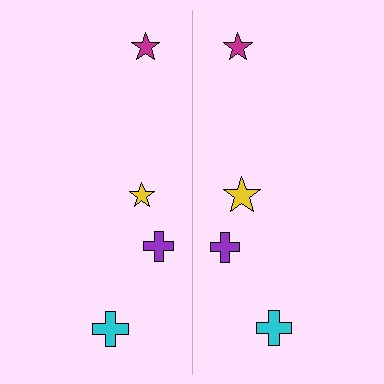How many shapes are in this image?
There are 8 shapes in this image.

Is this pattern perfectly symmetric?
No, the pattern is not perfectly symmetric. The yellow star on the right side has a different size than its mirror counterpart.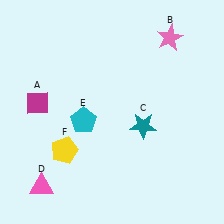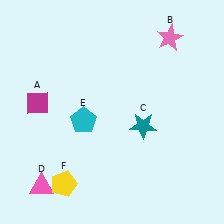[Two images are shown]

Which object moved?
The yellow pentagon (F) moved down.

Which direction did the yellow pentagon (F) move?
The yellow pentagon (F) moved down.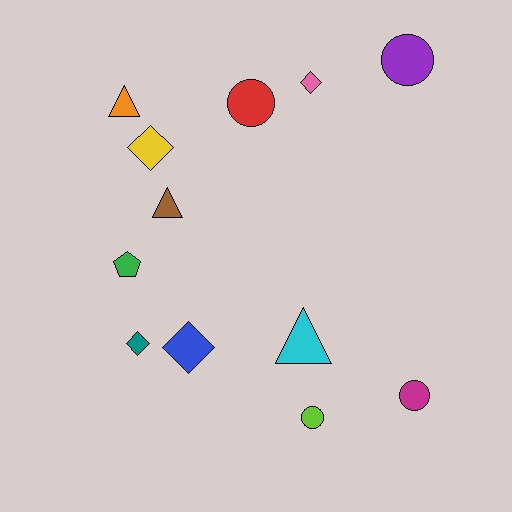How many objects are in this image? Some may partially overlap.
There are 12 objects.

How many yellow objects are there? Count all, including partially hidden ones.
There is 1 yellow object.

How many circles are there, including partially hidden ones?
There are 4 circles.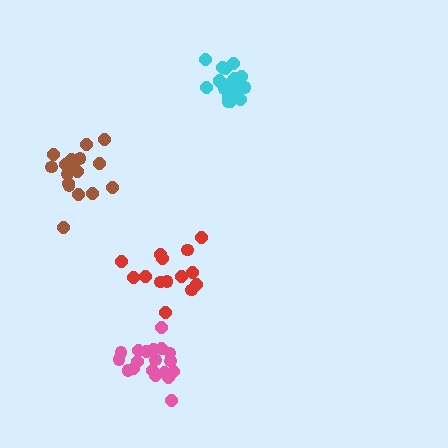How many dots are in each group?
Group 1: 20 dots, Group 2: 20 dots, Group 3: 14 dots, Group 4: 18 dots (72 total).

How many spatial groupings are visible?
There are 4 spatial groupings.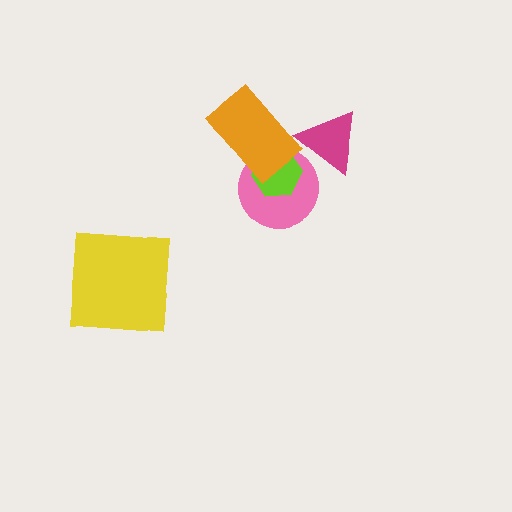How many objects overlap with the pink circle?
2 objects overlap with the pink circle.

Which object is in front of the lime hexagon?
The orange rectangle is in front of the lime hexagon.